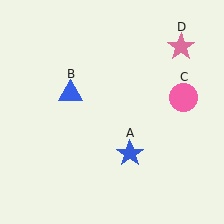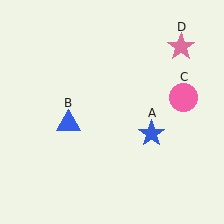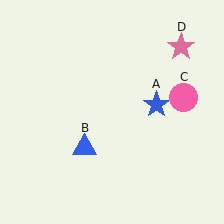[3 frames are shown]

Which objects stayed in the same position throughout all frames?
Pink circle (object C) and pink star (object D) remained stationary.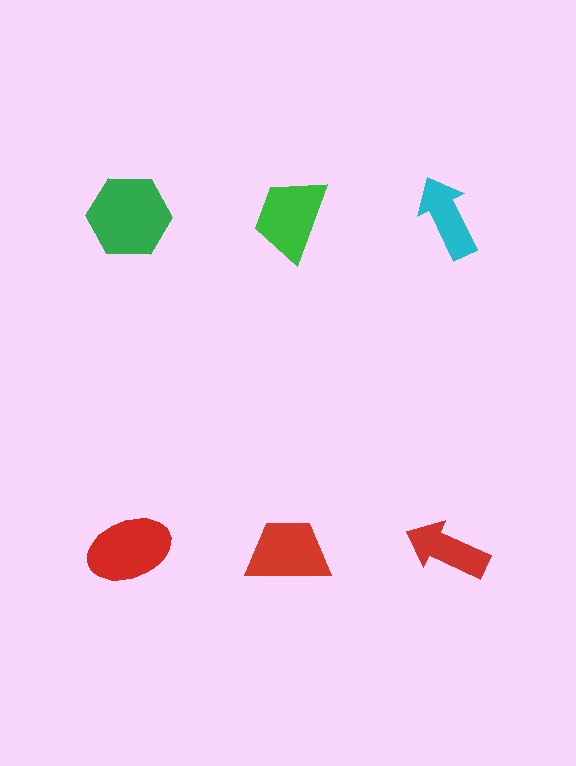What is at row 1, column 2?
A green trapezoid.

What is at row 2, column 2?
A red trapezoid.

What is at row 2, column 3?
A red arrow.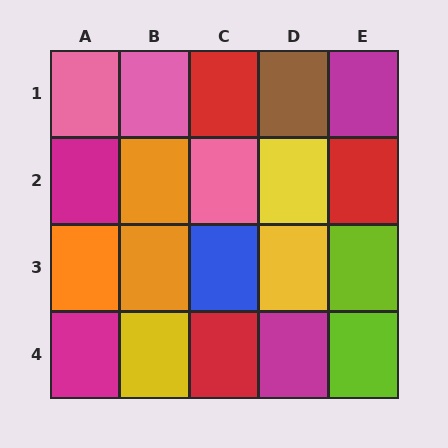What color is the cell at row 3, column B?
Orange.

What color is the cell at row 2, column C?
Pink.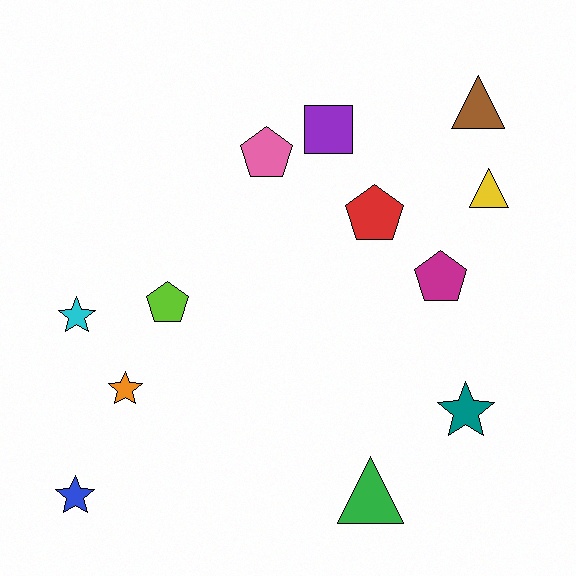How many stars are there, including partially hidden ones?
There are 4 stars.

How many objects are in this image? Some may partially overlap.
There are 12 objects.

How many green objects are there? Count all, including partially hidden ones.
There is 1 green object.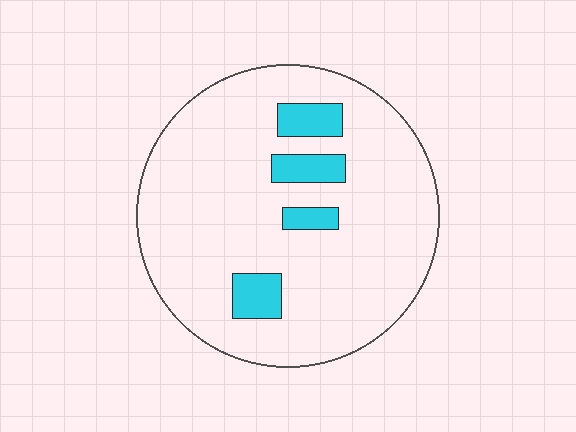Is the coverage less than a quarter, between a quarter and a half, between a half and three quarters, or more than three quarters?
Less than a quarter.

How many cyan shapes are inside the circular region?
4.